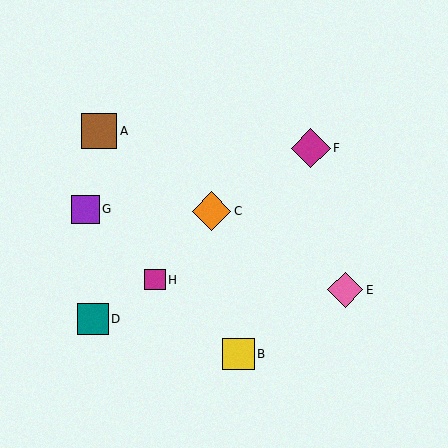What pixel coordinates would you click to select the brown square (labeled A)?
Click at (99, 131) to select the brown square A.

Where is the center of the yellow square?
The center of the yellow square is at (239, 354).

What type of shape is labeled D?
Shape D is a teal square.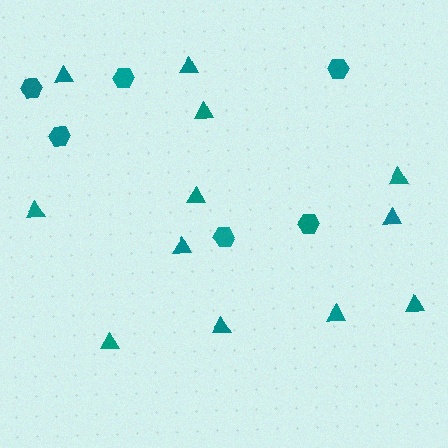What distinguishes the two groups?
There are 2 groups: one group of hexagons (6) and one group of triangles (12).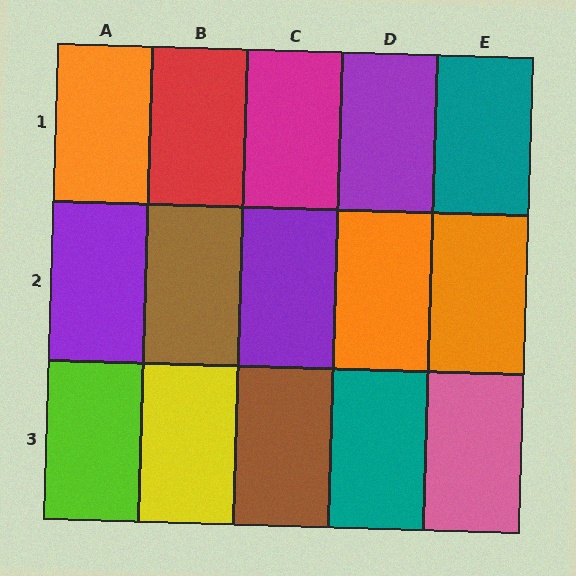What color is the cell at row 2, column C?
Purple.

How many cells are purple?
3 cells are purple.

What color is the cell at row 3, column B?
Yellow.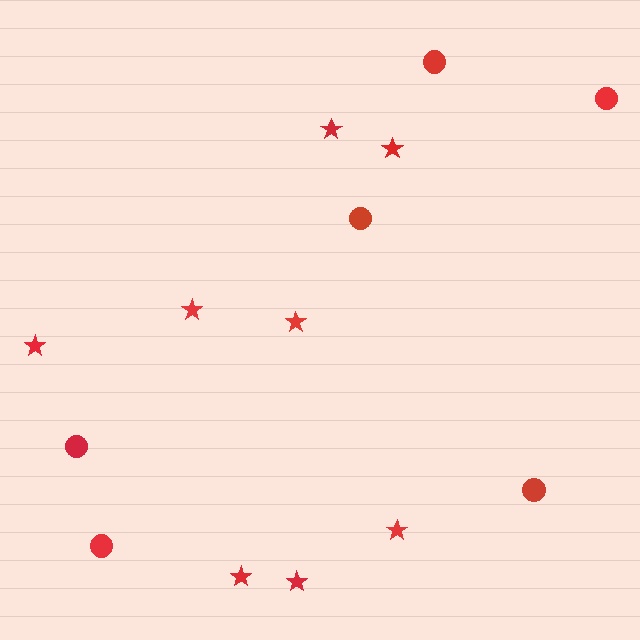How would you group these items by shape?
There are 2 groups: one group of stars (8) and one group of circles (6).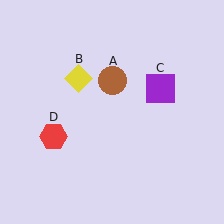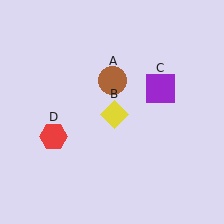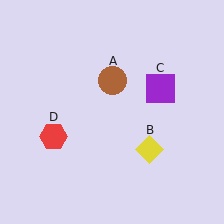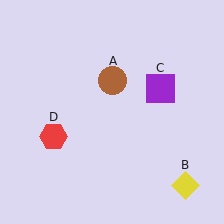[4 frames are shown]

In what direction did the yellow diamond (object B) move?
The yellow diamond (object B) moved down and to the right.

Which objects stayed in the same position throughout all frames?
Brown circle (object A) and purple square (object C) and red hexagon (object D) remained stationary.